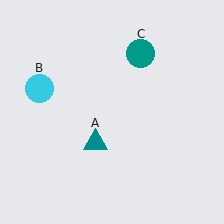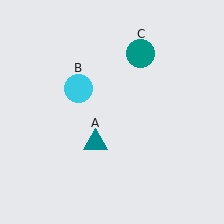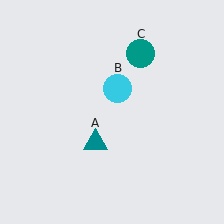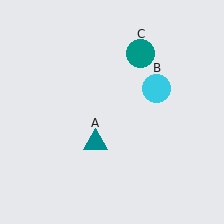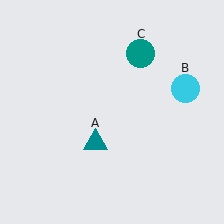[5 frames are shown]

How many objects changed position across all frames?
1 object changed position: cyan circle (object B).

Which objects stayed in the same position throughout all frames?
Teal triangle (object A) and teal circle (object C) remained stationary.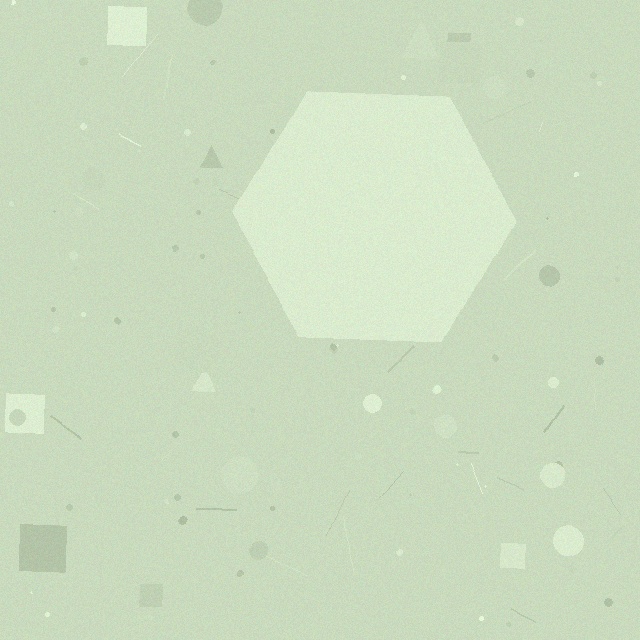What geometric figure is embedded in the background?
A hexagon is embedded in the background.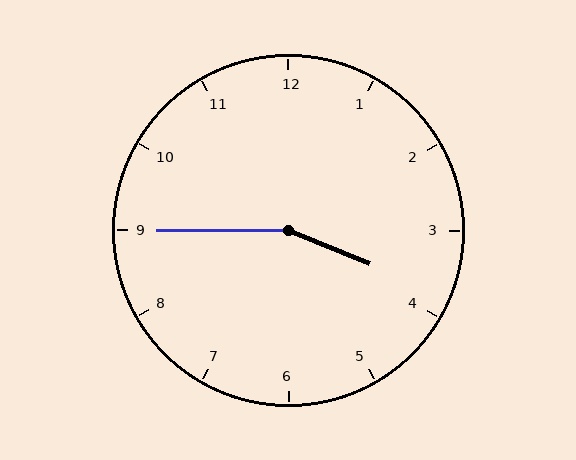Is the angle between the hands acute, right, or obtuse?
It is obtuse.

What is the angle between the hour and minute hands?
Approximately 158 degrees.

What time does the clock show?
3:45.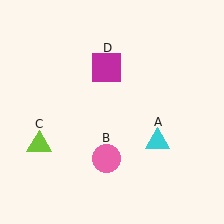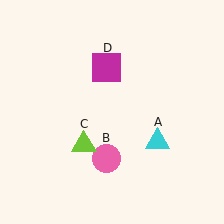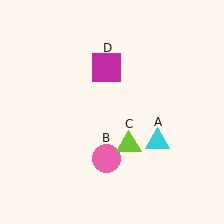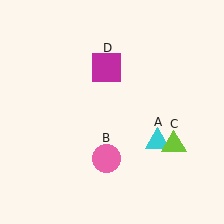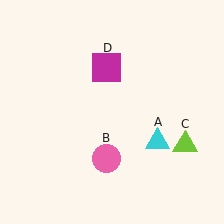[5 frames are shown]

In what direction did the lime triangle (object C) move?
The lime triangle (object C) moved right.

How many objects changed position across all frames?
1 object changed position: lime triangle (object C).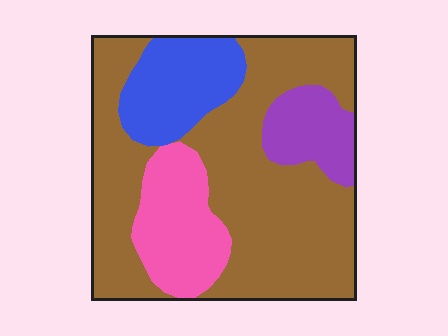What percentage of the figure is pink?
Pink takes up less than a quarter of the figure.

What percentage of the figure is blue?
Blue takes up about one eighth (1/8) of the figure.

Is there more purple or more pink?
Pink.